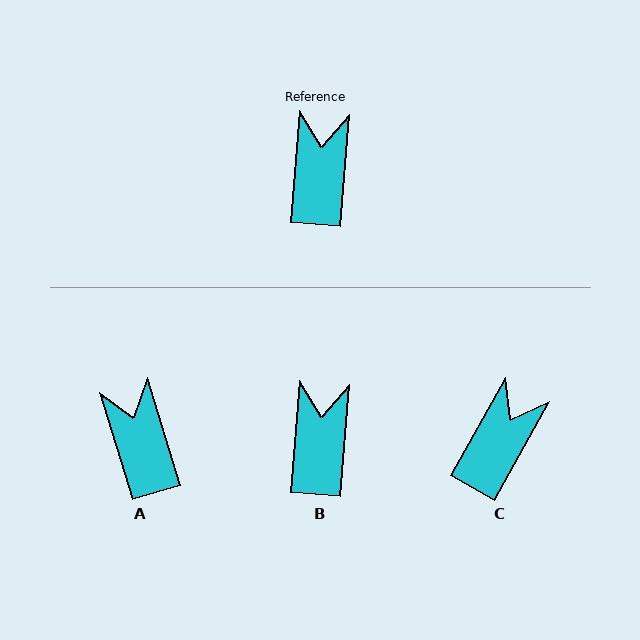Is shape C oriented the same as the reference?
No, it is off by about 24 degrees.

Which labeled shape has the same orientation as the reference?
B.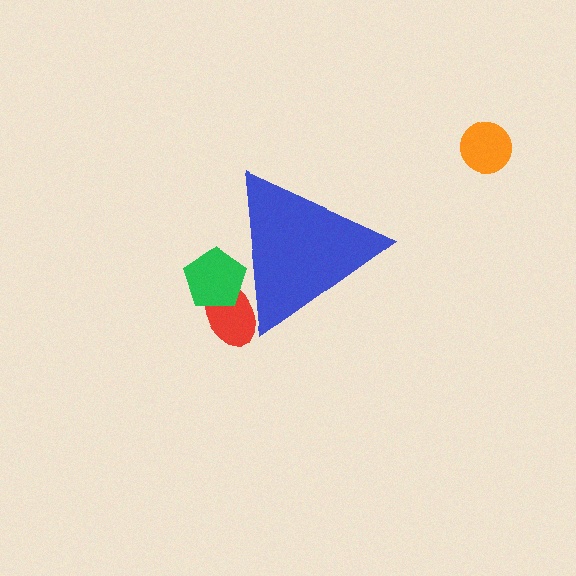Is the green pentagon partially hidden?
Yes, the green pentagon is partially hidden behind the blue triangle.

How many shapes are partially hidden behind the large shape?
2 shapes are partially hidden.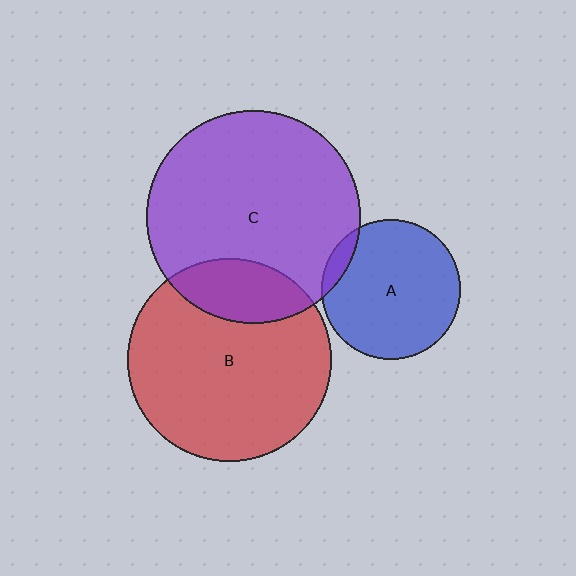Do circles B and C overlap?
Yes.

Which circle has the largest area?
Circle C (purple).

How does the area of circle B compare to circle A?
Approximately 2.1 times.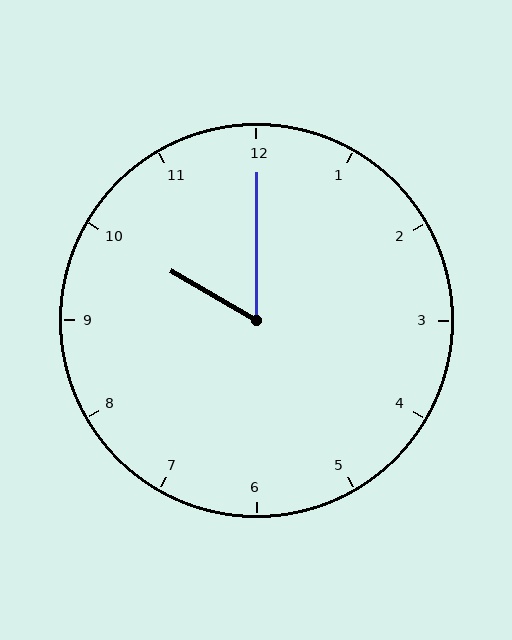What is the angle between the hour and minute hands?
Approximately 60 degrees.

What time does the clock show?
10:00.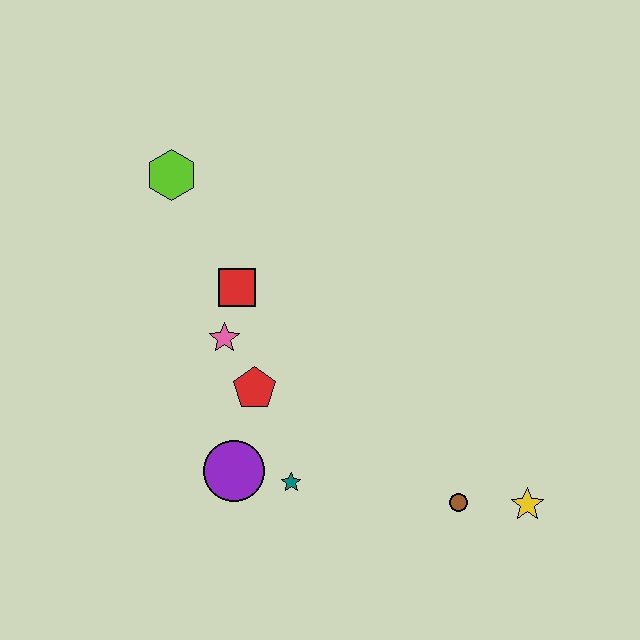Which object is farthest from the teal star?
The lime hexagon is farthest from the teal star.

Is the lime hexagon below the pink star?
No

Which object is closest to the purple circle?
The teal star is closest to the purple circle.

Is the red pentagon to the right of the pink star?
Yes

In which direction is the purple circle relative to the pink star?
The purple circle is below the pink star.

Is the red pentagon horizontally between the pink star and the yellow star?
Yes